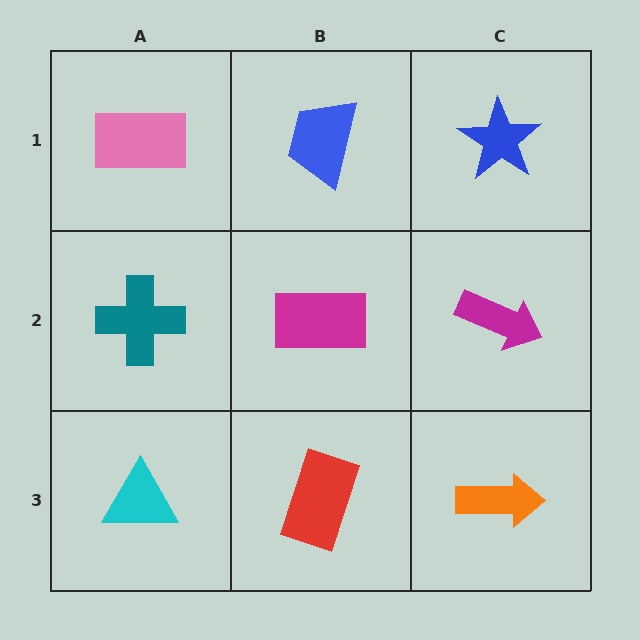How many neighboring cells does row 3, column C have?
2.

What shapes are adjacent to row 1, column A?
A teal cross (row 2, column A), a blue trapezoid (row 1, column B).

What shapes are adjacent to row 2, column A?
A pink rectangle (row 1, column A), a cyan triangle (row 3, column A), a magenta rectangle (row 2, column B).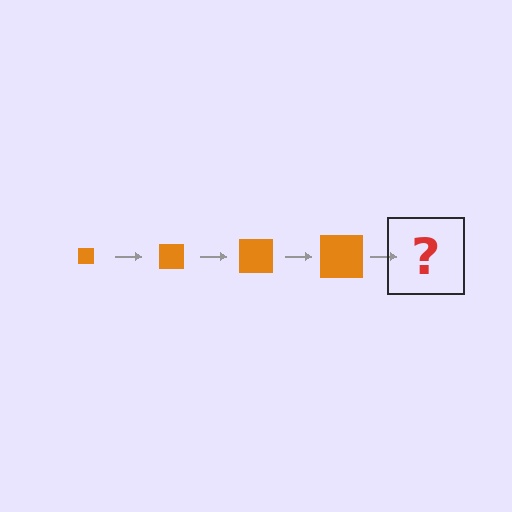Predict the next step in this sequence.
The next step is an orange square, larger than the previous one.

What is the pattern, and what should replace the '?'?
The pattern is that the square gets progressively larger each step. The '?' should be an orange square, larger than the previous one.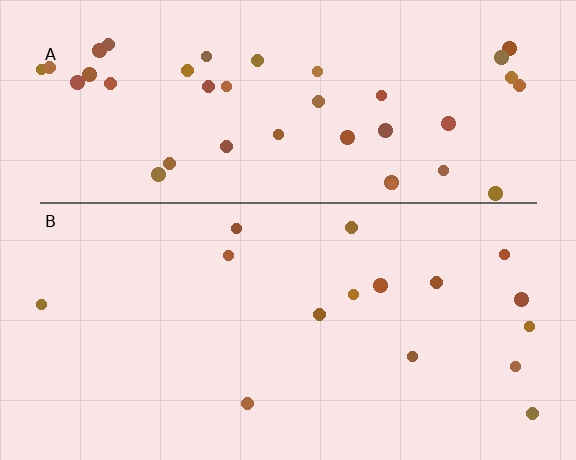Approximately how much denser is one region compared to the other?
Approximately 2.7× — region A over region B.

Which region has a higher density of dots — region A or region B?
A (the top).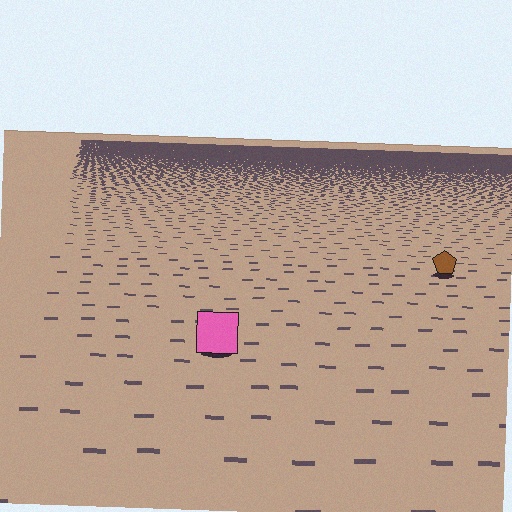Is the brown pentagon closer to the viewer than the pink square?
No. The pink square is closer — you can tell from the texture gradient: the ground texture is coarser near it.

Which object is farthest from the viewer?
The brown pentagon is farthest from the viewer. It appears smaller and the ground texture around it is denser.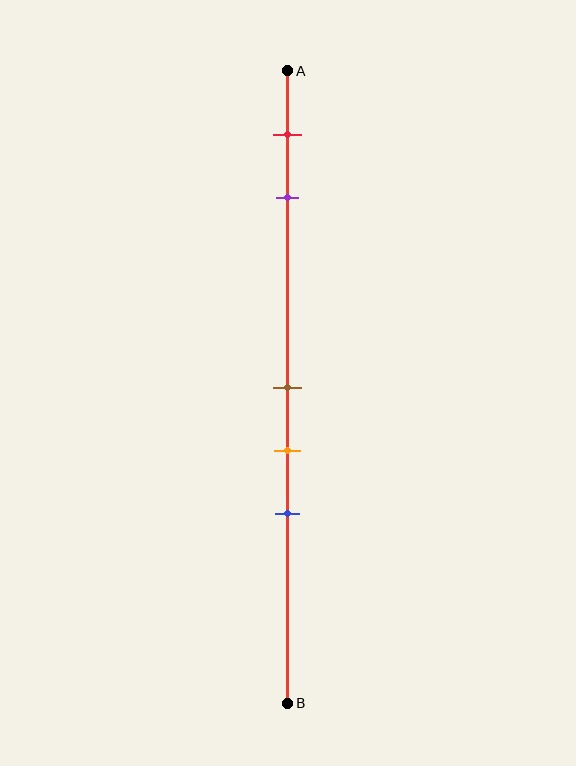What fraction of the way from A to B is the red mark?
The red mark is approximately 10% (0.1) of the way from A to B.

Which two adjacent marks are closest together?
The brown and orange marks are the closest adjacent pair.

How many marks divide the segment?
There are 5 marks dividing the segment.